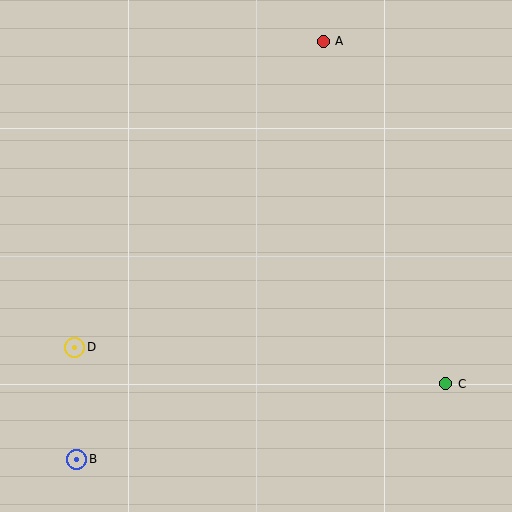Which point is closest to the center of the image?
Point D at (75, 347) is closest to the center.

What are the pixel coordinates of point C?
Point C is at (446, 384).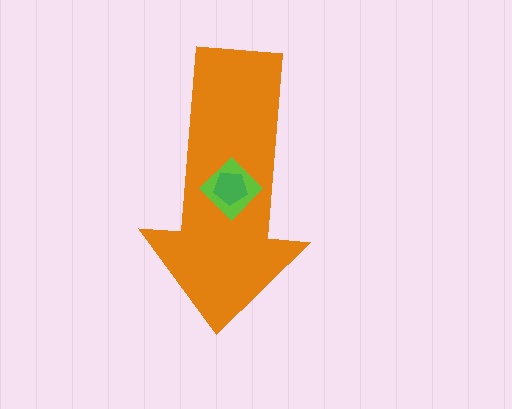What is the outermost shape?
The orange arrow.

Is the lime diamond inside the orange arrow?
Yes.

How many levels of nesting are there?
3.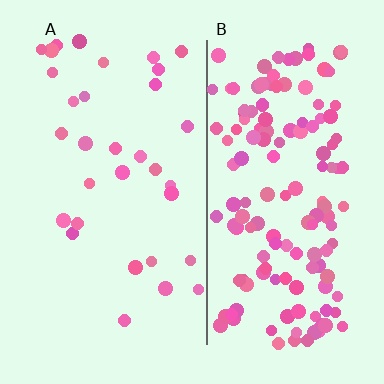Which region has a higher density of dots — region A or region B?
B (the right).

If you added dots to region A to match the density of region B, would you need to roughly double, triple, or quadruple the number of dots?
Approximately quadruple.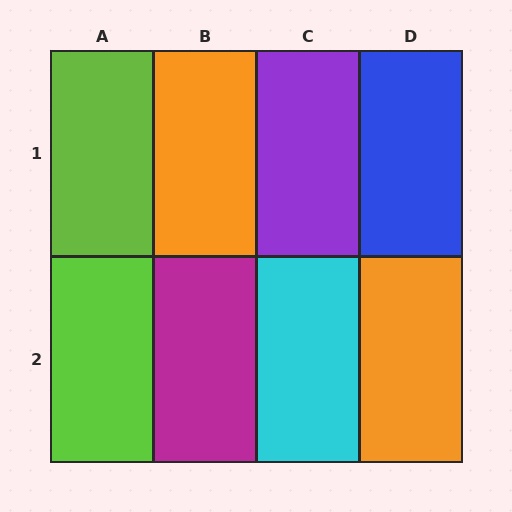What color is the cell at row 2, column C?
Cyan.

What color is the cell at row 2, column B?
Magenta.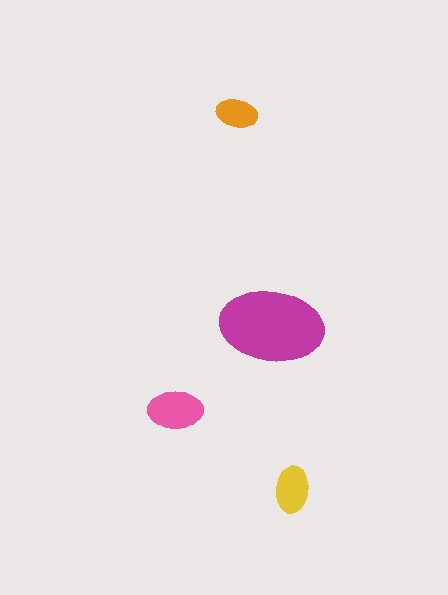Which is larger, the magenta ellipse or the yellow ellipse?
The magenta one.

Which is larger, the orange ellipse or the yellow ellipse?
The yellow one.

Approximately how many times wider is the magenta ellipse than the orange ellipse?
About 2.5 times wider.